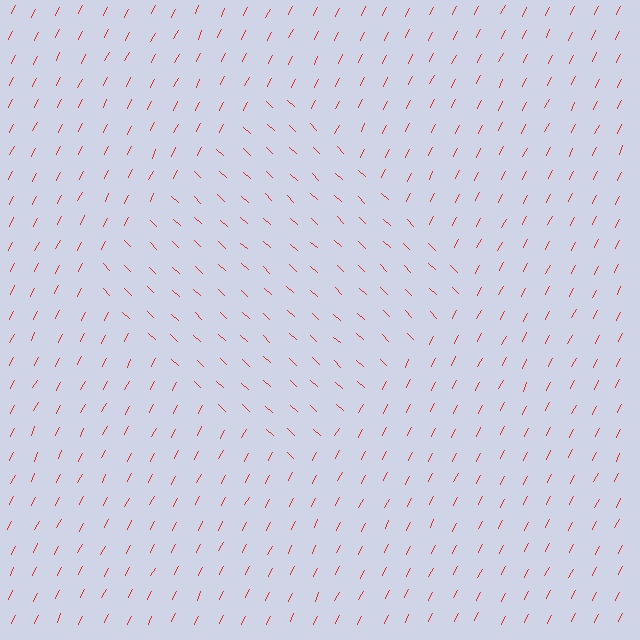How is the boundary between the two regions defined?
The boundary is defined purely by a change in line orientation (approximately 74 degrees difference). All lines are the same color and thickness.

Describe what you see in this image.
The image is filled with small red line segments. A diamond region in the image has lines oriented differently from the surrounding lines, creating a visible texture boundary.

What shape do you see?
I see a diamond.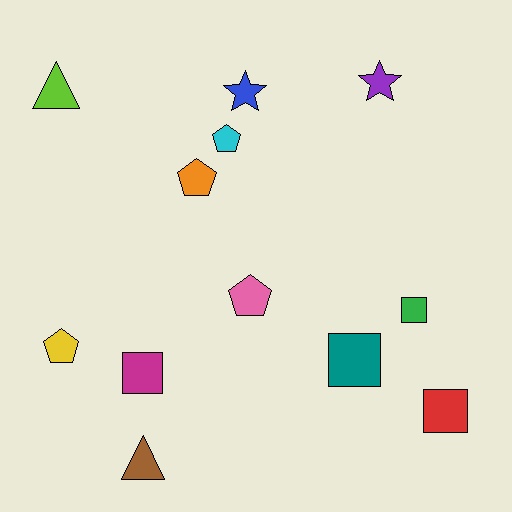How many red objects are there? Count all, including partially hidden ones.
There is 1 red object.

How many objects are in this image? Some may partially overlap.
There are 12 objects.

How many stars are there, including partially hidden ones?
There are 2 stars.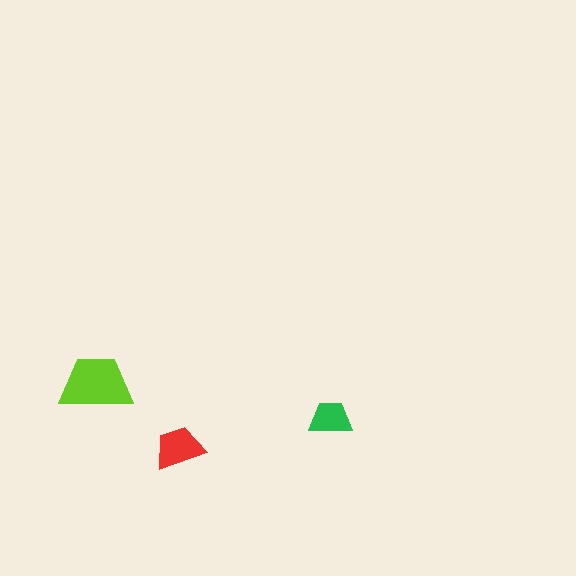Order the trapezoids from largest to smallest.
the lime one, the red one, the green one.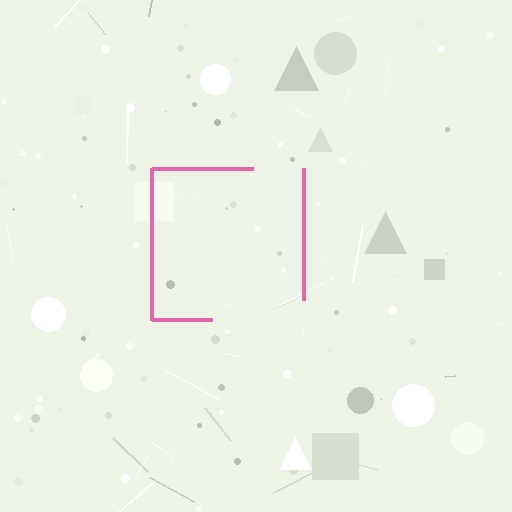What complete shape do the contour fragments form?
The contour fragments form a square.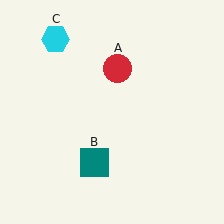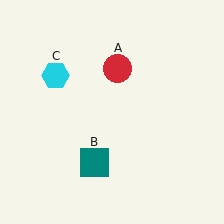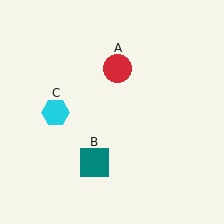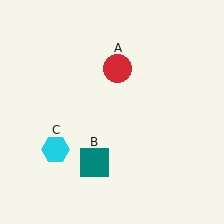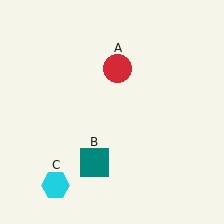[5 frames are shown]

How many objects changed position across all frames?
1 object changed position: cyan hexagon (object C).